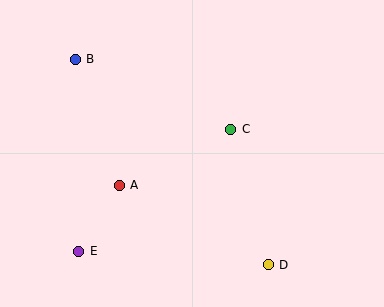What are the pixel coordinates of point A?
Point A is at (119, 185).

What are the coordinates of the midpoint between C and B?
The midpoint between C and B is at (153, 94).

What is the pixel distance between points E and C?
The distance between E and C is 195 pixels.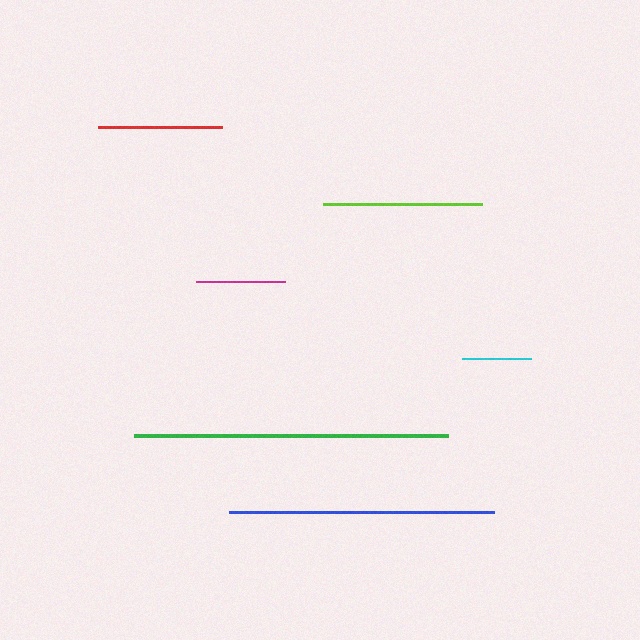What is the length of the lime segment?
The lime segment is approximately 159 pixels long.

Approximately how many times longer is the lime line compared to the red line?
The lime line is approximately 1.3 times the length of the red line.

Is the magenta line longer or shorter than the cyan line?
The magenta line is longer than the cyan line.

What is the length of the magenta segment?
The magenta segment is approximately 88 pixels long.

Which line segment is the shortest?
The cyan line is the shortest at approximately 68 pixels.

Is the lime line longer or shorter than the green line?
The green line is longer than the lime line.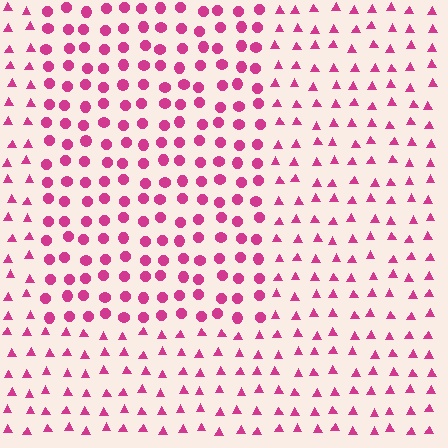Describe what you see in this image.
The image is filled with small magenta elements arranged in a uniform grid. A rectangle-shaped region contains circles, while the surrounding area contains triangles. The boundary is defined purely by the change in element shape.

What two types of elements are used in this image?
The image uses circles inside the rectangle region and triangles outside it.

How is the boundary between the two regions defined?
The boundary is defined by a change in element shape: circles inside vs. triangles outside. All elements share the same color and spacing.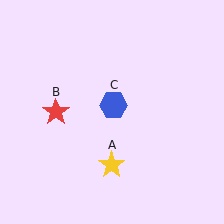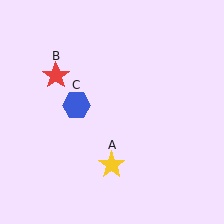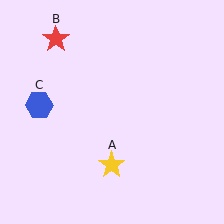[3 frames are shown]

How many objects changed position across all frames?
2 objects changed position: red star (object B), blue hexagon (object C).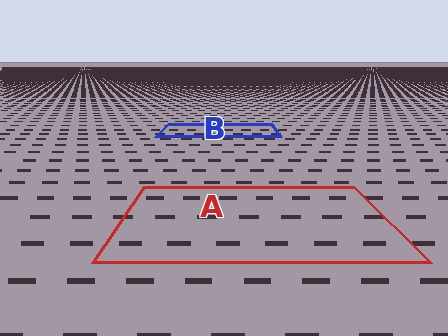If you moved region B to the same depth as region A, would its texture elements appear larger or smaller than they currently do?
They would appear larger. At a closer depth, the same texture elements are projected at a bigger on-screen size.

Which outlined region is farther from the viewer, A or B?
Region B is farther from the viewer — the texture elements inside it appear smaller and more densely packed.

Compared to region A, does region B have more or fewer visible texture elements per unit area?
Region B has more texture elements per unit area — they are packed more densely because it is farther away.